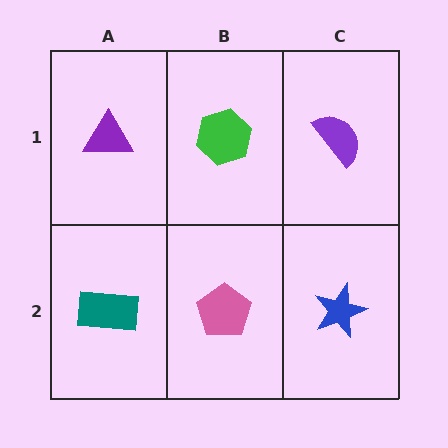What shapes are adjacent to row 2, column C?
A purple semicircle (row 1, column C), a pink pentagon (row 2, column B).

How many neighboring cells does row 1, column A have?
2.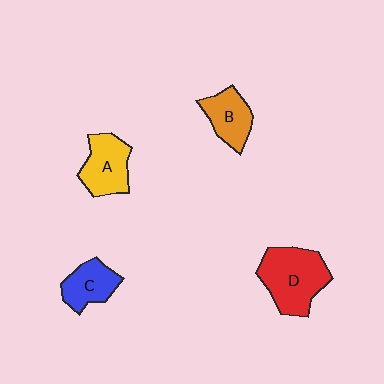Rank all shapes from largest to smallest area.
From largest to smallest: D (red), A (yellow), B (orange), C (blue).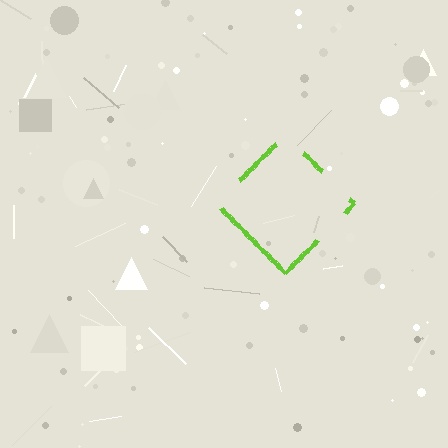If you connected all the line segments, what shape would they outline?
They would outline a diamond.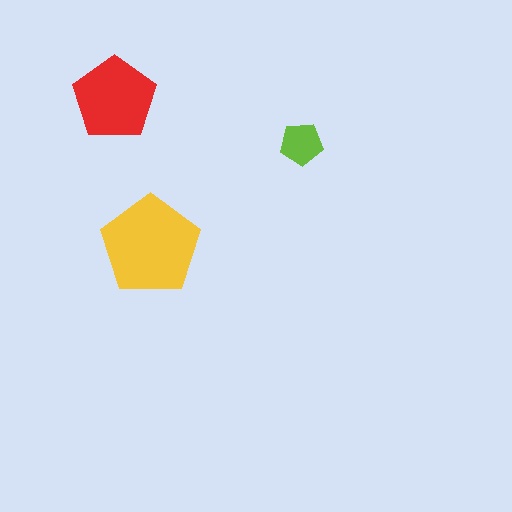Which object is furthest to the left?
The red pentagon is leftmost.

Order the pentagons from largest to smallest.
the yellow one, the red one, the lime one.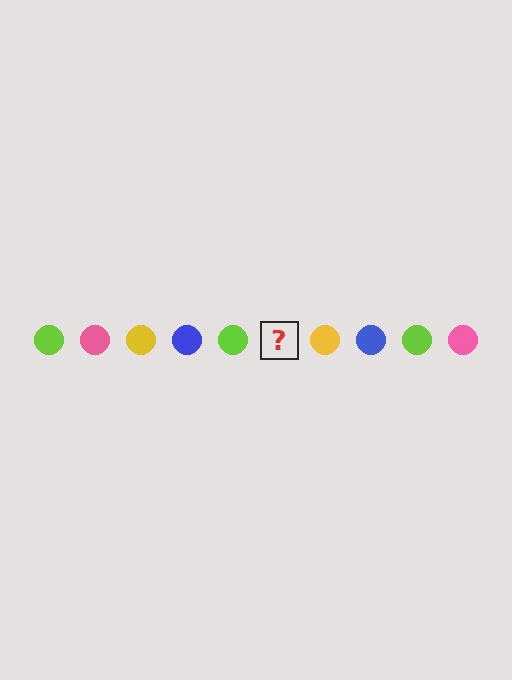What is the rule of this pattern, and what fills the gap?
The rule is that the pattern cycles through lime, pink, yellow, blue circles. The gap should be filled with a pink circle.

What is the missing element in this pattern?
The missing element is a pink circle.